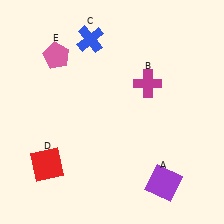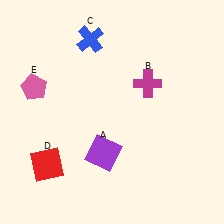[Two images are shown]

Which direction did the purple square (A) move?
The purple square (A) moved left.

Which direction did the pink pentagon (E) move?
The pink pentagon (E) moved down.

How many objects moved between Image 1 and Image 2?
2 objects moved between the two images.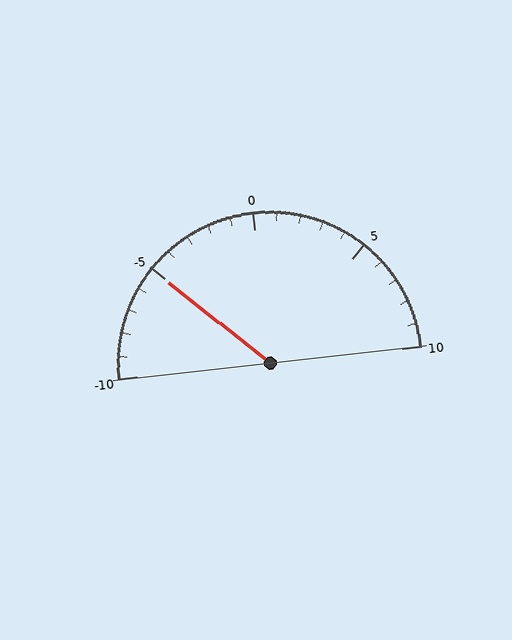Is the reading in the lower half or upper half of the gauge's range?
The reading is in the lower half of the range (-10 to 10).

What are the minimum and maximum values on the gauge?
The gauge ranges from -10 to 10.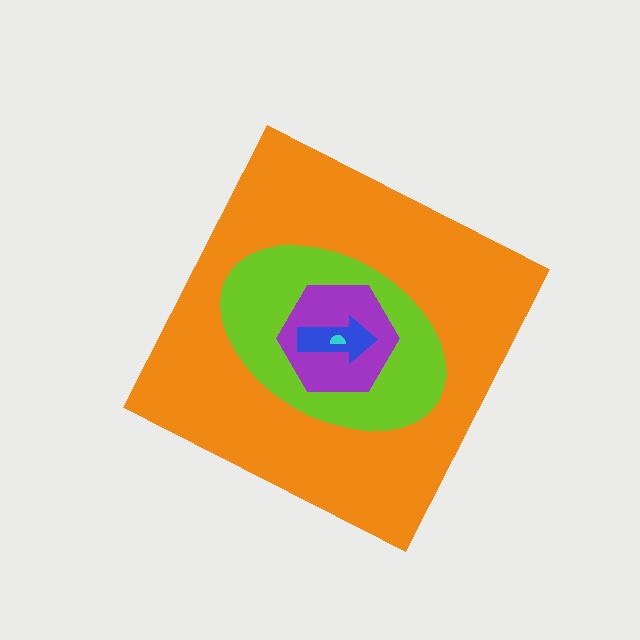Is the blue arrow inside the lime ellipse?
Yes.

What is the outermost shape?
The orange diamond.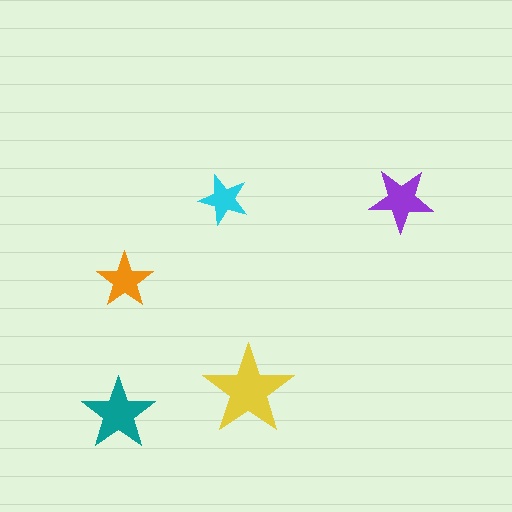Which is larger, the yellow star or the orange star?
The yellow one.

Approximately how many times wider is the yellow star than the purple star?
About 1.5 times wider.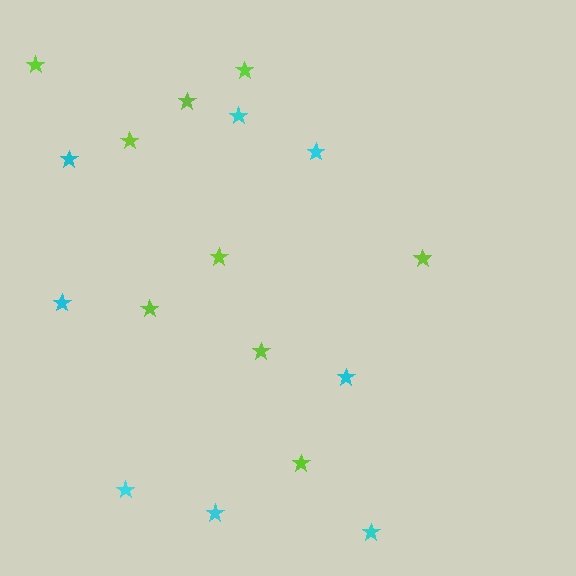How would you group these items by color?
There are 2 groups: one group of lime stars (9) and one group of cyan stars (8).